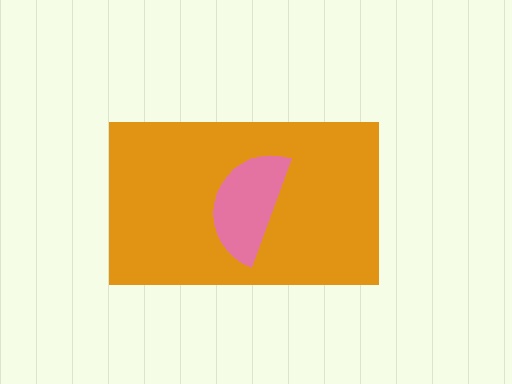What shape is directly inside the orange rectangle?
The pink semicircle.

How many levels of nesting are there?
2.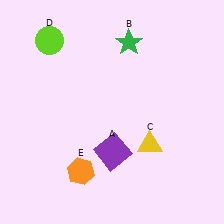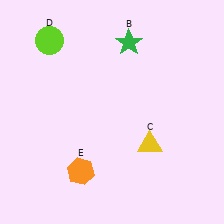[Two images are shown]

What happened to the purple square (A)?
The purple square (A) was removed in Image 2. It was in the bottom-right area of Image 1.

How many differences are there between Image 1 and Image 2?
There is 1 difference between the two images.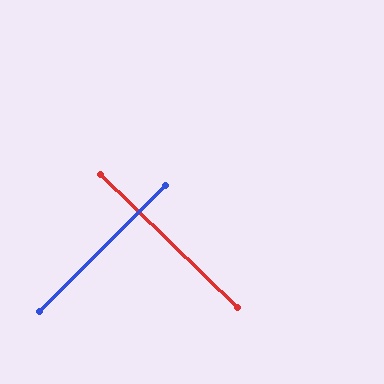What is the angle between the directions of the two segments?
Approximately 89 degrees.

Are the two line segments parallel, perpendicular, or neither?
Perpendicular — they meet at approximately 89°.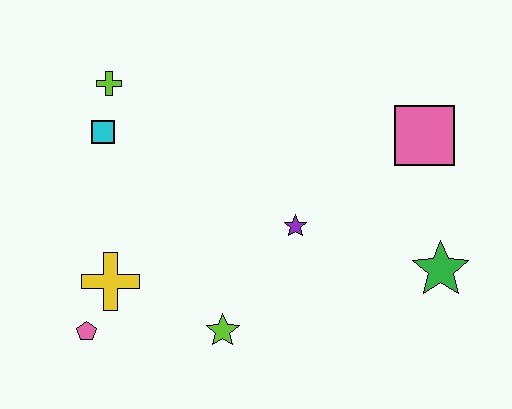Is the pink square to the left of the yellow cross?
No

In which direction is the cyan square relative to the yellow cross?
The cyan square is above the yellow cross.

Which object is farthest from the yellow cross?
The pink square is farthest from the yellow cross.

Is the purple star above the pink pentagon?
Yes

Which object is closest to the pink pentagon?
The yellow cross is closest to the pink pentagon.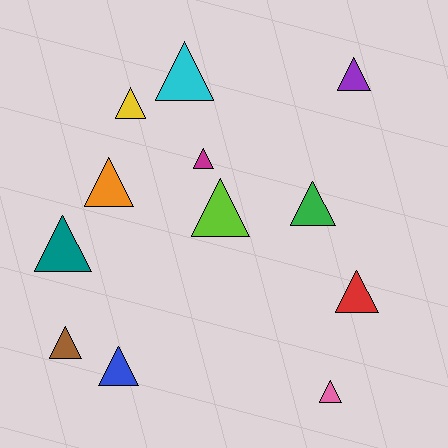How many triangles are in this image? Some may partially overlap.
There are 12 triangles.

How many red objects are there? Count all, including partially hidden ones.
There is 1 red object.